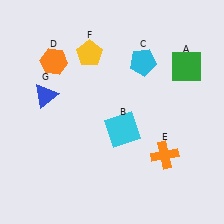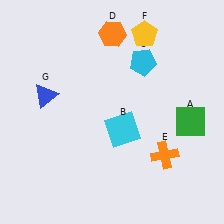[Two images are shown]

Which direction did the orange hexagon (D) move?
The orange hexagon (D) moved right.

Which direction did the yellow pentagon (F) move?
The yellow pentagon (F) moved right.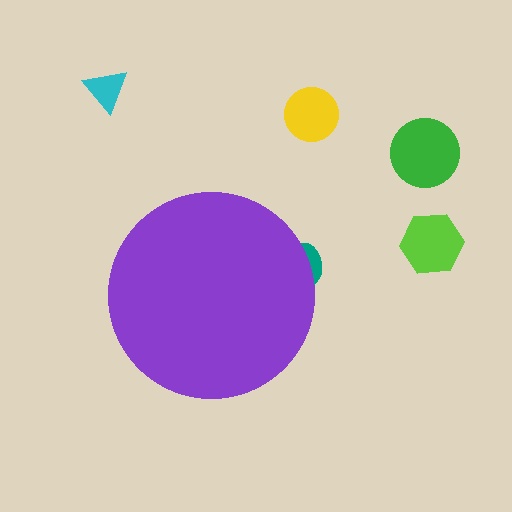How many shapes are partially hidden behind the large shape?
1 shape is partially hidden.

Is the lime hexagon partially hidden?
No, the lime hexagon is fully visible.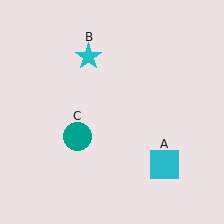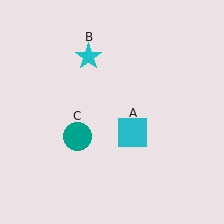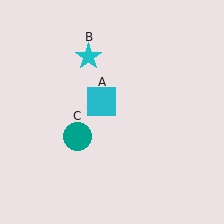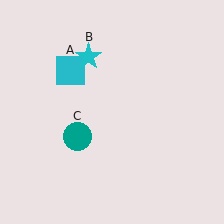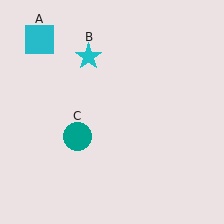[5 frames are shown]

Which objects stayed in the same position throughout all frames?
Cyan star (object B) and teal circle (object C) remained stationary.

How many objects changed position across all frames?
1 object changed position: cyan square (object A).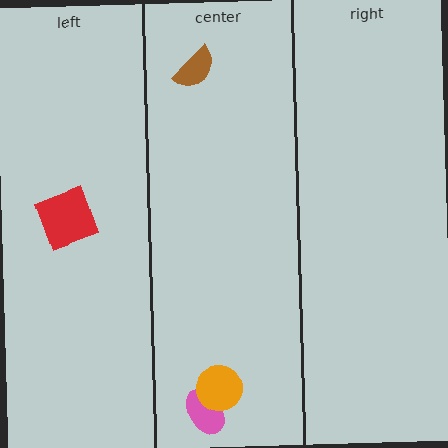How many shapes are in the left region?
1.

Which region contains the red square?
The left region.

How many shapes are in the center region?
3.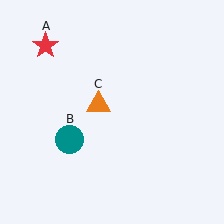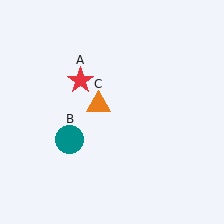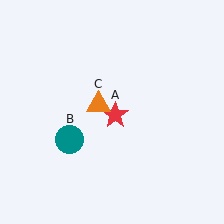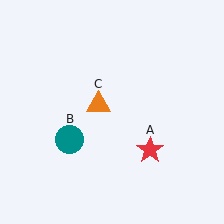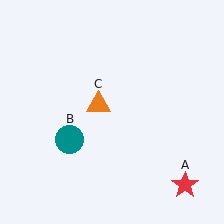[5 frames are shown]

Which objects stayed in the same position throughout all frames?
Teal circle (object B) and orange triangle (object C) remained stationary.